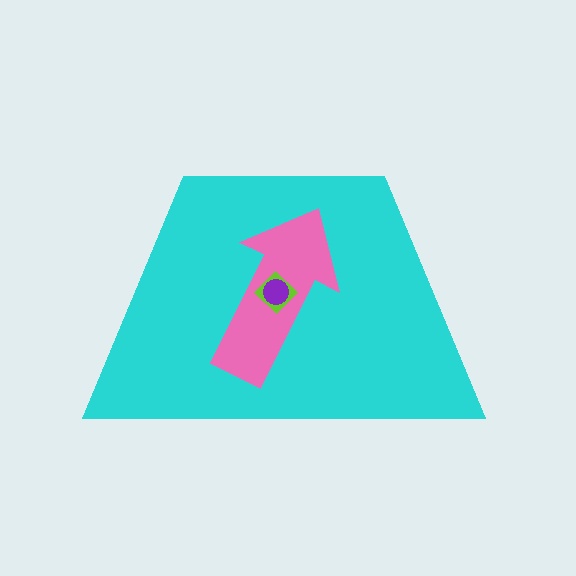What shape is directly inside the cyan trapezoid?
The pink arrow.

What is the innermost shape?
The purple circle.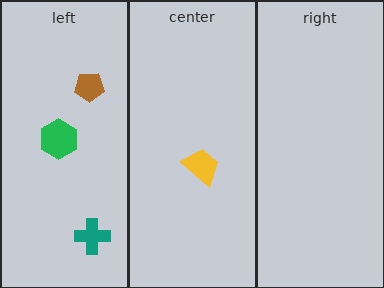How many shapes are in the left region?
3.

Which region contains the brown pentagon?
The left region.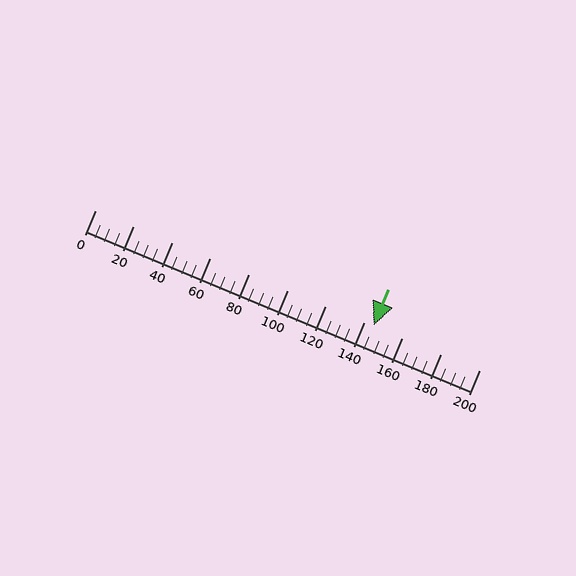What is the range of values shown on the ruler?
The ruler shows values from 0 to 200.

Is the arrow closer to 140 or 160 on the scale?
The arrow is closer to 140.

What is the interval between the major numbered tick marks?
The major tick marks are spaced 20 units apart.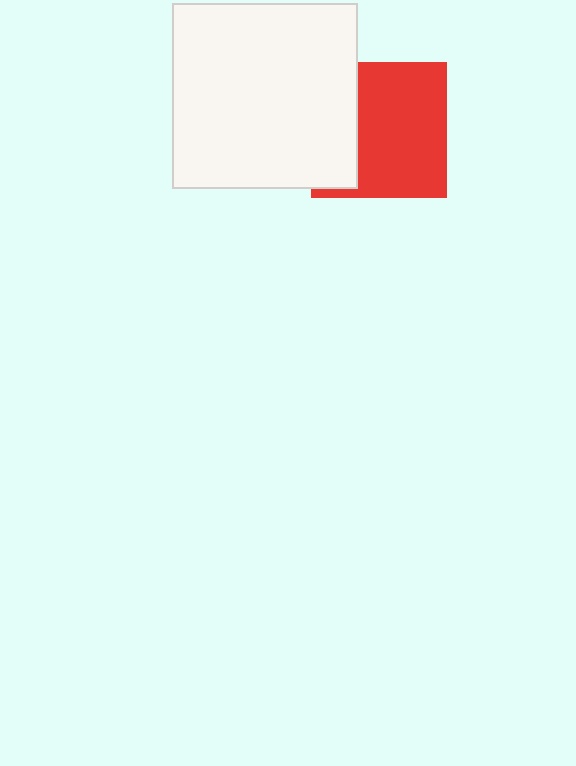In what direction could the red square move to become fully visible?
The red square could move right. That would shift it out from behind the white square entirely.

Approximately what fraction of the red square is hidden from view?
Roughly 32% of the red square is hidden behind the white square.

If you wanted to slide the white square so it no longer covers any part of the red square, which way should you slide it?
Slide it left — that is the most direct way to separate the two shapes.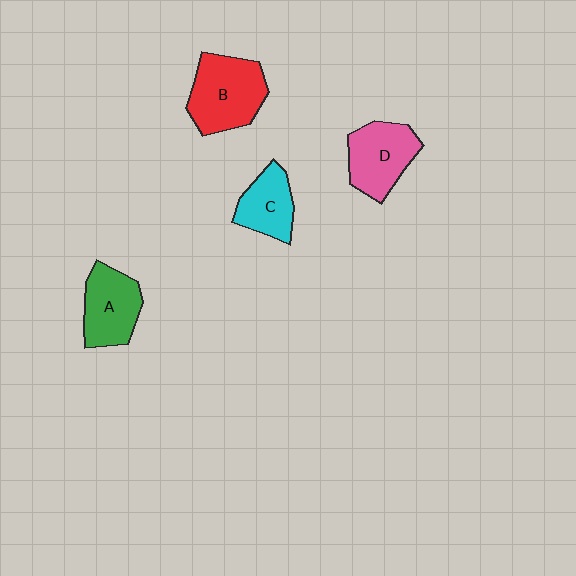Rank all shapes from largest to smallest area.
From largest to smallest: B (red), D (pink), A (green), C (cyan).